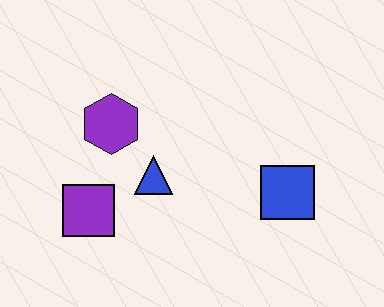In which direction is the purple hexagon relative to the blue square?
The purple hexagon is to the left of the blue square.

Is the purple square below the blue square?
Yes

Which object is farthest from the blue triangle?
The blue square is farthest from the blue triangle.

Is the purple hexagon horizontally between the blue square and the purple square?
Yes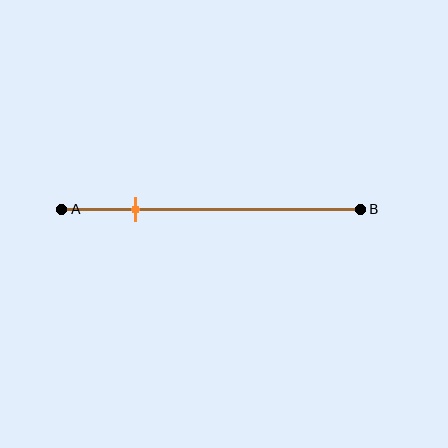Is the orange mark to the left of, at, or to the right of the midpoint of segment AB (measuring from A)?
The orange mark is to the left of the midpoint of segment AB.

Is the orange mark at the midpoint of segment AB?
No, the mark is at about 25% from A, not at the 50% midpoint.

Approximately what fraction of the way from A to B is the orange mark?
The orange mark is approximately 25% of the way from A to B.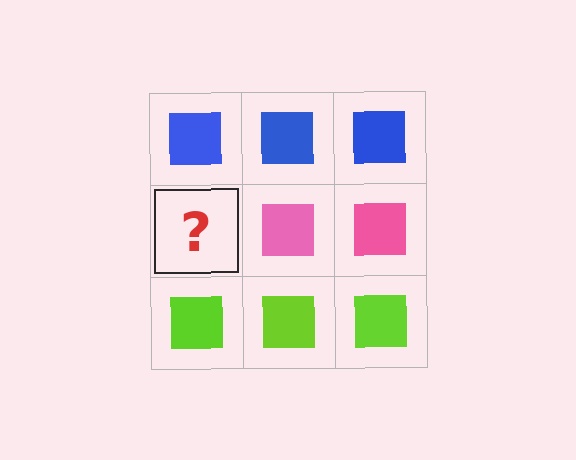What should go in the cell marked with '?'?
The missing cell should contain a pink square.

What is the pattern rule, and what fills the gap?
The rule is that each row has a consistent color. The gap should be filled with a pink square.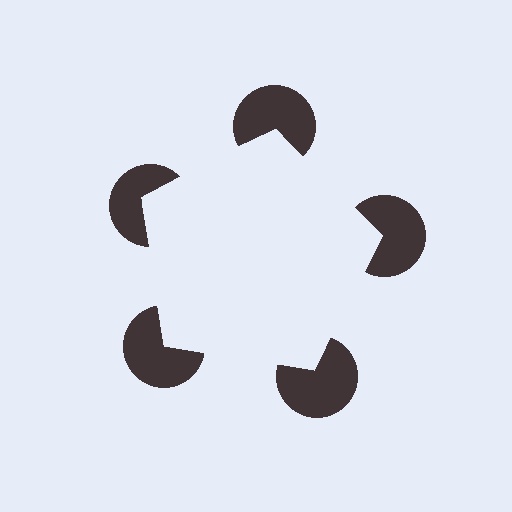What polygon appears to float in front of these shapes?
An illusory pentagon — its edges are inferred from the aligned wedge cuts in the pac-man discs, not physically drawn.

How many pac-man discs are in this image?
There are 5 — one at each vertex of the illusory pentagon.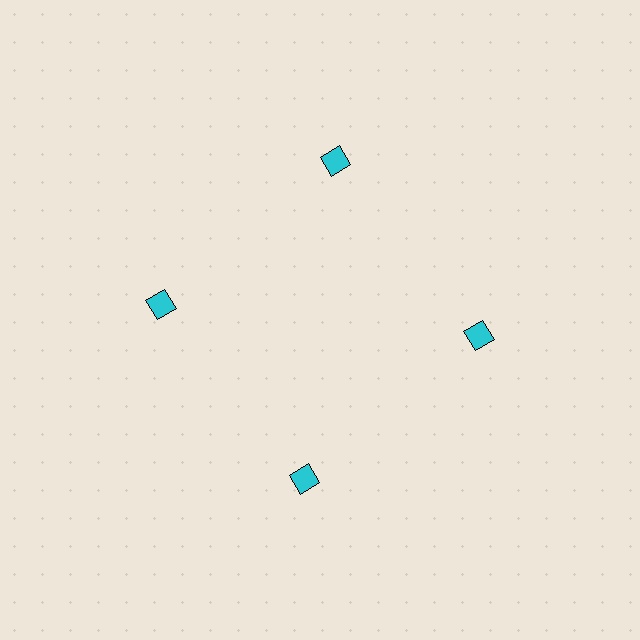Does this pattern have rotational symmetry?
Yes, this pattern has 4-fold rotational symmetry. It looks the same after rotating 90 degrees around the center.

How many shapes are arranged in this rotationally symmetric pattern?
There are 4 shapes, arranged in 4 groups of 1.